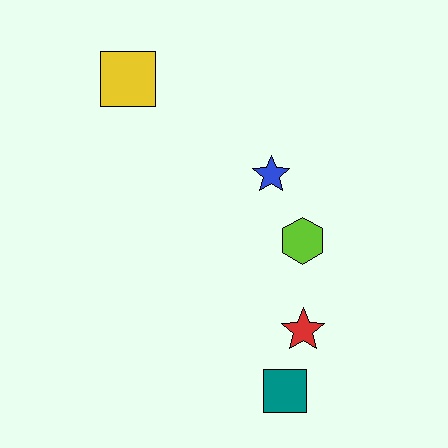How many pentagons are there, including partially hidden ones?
There are no pentagons.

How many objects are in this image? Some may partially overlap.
There are 5 objects.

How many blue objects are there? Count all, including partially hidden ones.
There is 1 blue object.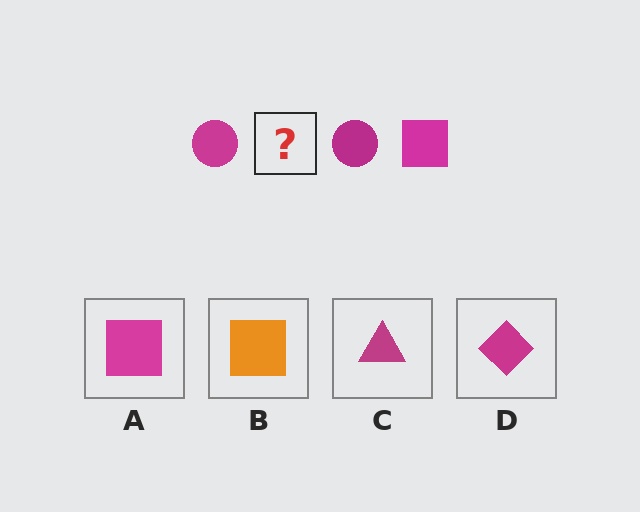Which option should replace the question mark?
Option A.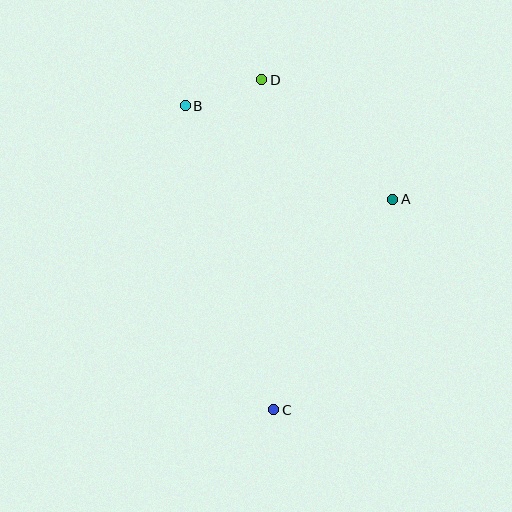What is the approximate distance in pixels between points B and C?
The distance between B and C is approximately 317 pixels.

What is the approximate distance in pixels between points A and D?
The distance between A and D is approximately 178 pixels.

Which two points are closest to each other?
Points B and D are closest to each other.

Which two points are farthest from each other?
Points C and D are farthest from each other.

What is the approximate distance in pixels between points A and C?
The distance between A and C is approximately 242 pixels.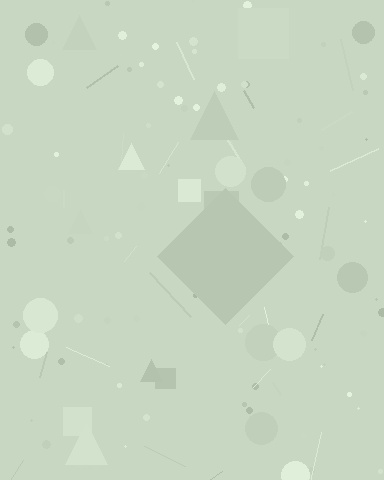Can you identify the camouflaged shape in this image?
The camouflaged shape is a diamond.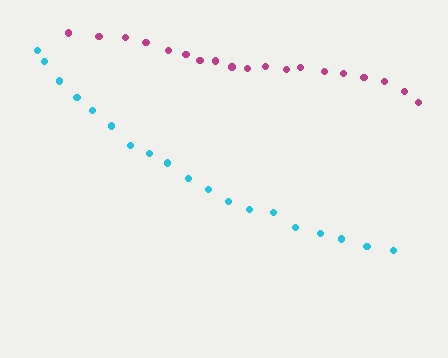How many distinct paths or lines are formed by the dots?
There are 2 distinct paths.